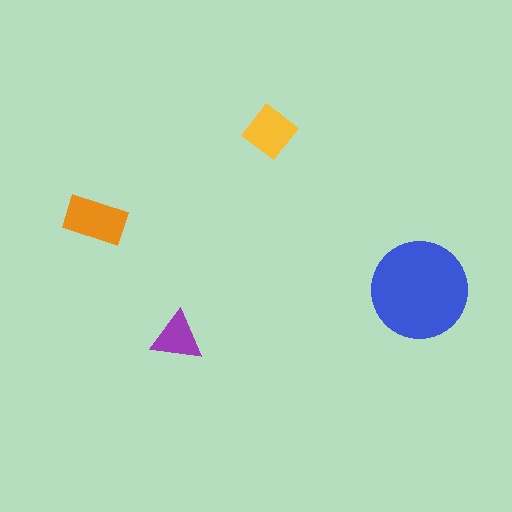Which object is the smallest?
The purple triangle.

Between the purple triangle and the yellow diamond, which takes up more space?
The yellow diamond.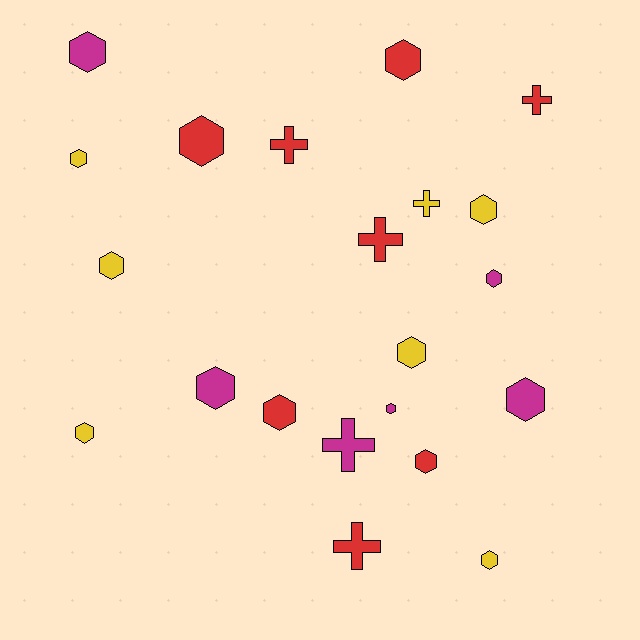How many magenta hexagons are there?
There are 5 magenta hexagons.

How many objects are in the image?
There are 21 objects.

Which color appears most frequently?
Red, with 8 objects.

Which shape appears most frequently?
Hexagon, with 15 objects.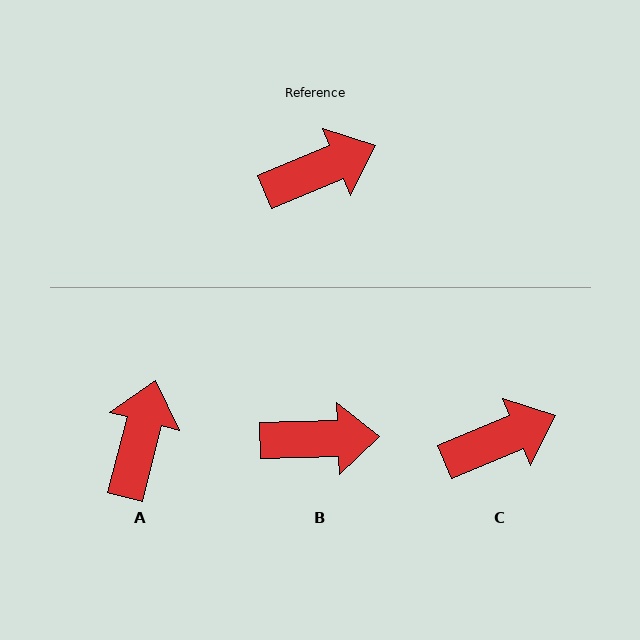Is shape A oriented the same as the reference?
No, it is off by about 53 degrees.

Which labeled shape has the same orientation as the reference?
C.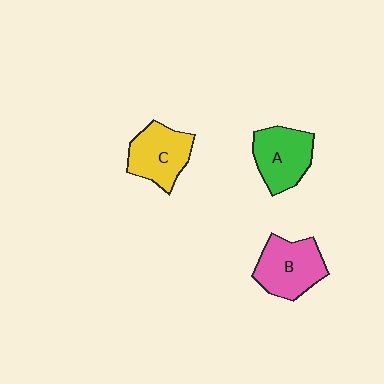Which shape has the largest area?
Shape B (pink).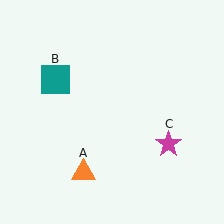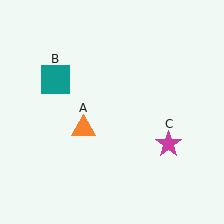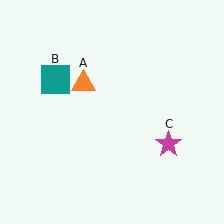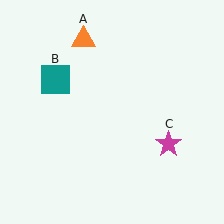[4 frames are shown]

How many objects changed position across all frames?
1 object changed position: orange triangle (object A).